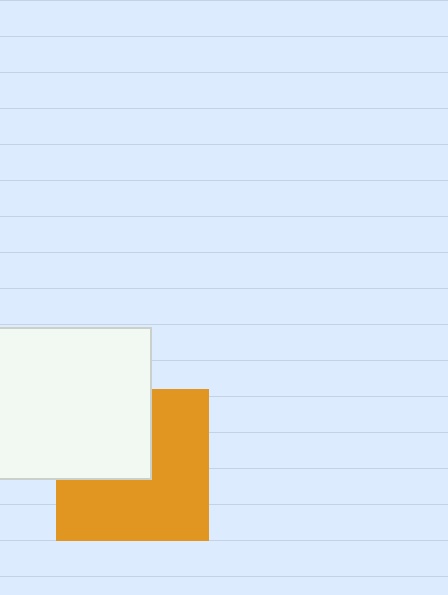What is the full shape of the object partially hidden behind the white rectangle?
The partially hidden object is an orange square.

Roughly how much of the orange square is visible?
About half of it is visible (roughly 63%).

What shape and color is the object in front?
The object in front is a white rectangle.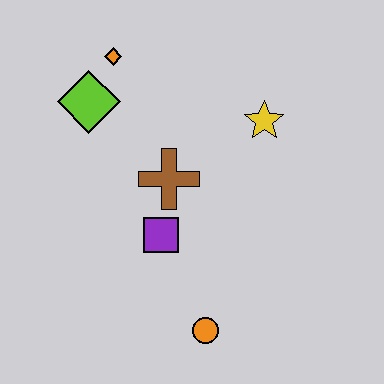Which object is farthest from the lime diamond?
The orange circle is farthest from the lime diamond.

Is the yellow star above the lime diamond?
No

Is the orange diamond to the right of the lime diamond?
Yes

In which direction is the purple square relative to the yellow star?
The purple square is below the yellow star.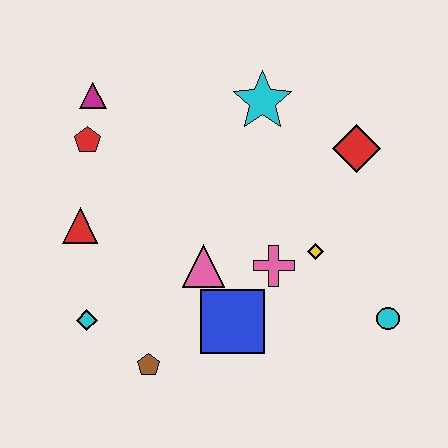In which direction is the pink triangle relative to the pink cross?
The pink triangle is to the left of the pink cross.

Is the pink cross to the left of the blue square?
No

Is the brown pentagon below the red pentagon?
Yes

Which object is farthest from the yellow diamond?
The magenta triangle is farthest from the yellow diamond.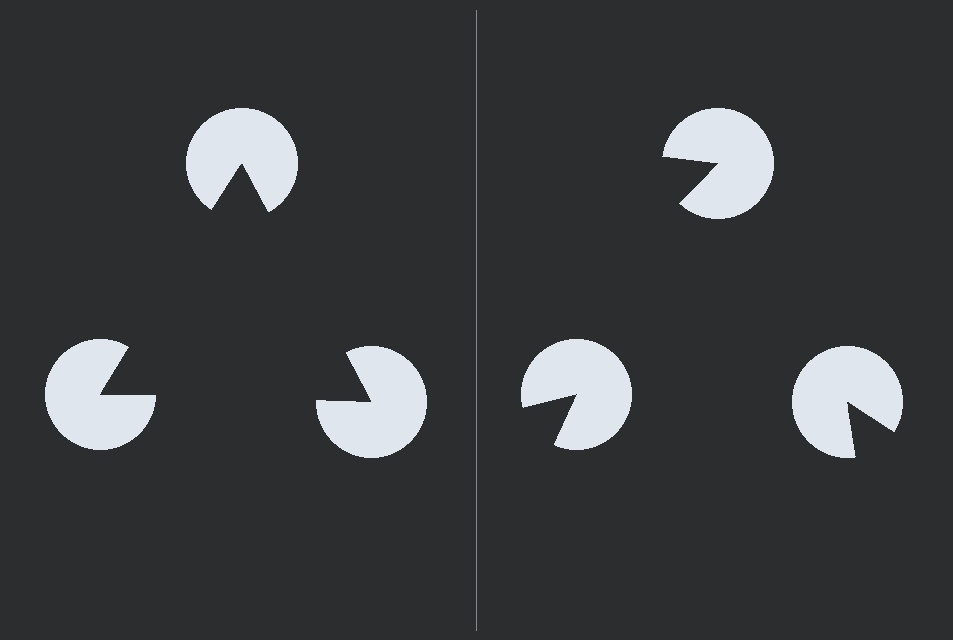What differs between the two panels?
The pac-man discs are positioned identically on both sides; only the wedge orientations differ. On the left they align to a triangle; on the right they are misaligned.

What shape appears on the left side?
An illusory triangle.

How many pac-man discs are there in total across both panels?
6 — 3 on each side.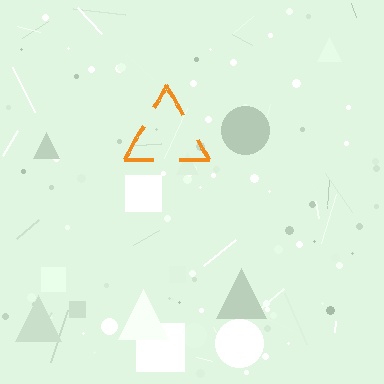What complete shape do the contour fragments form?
The contour fragments form a triangle.